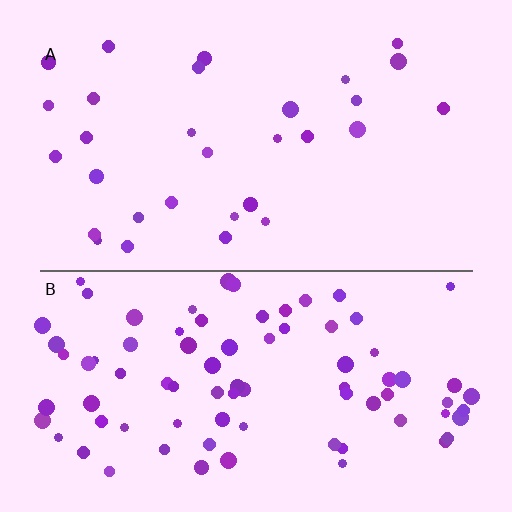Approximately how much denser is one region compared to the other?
Approximately 2.7× — region B over region A.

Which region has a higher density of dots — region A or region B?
B (the bottom).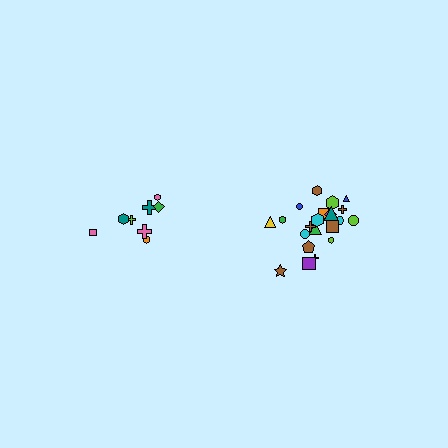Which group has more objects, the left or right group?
The right group.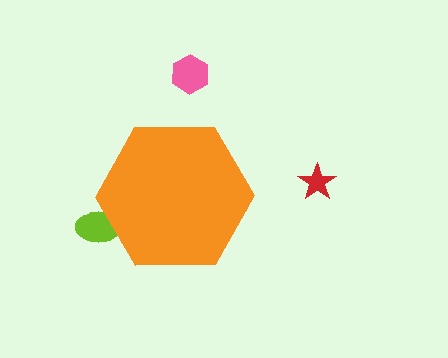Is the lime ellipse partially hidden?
Yes, the lime ellipse is partially hidden behind the orange hexagon.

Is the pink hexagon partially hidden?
No, the pink hexagon is fully visible.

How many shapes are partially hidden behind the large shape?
1 shape is partially hidden.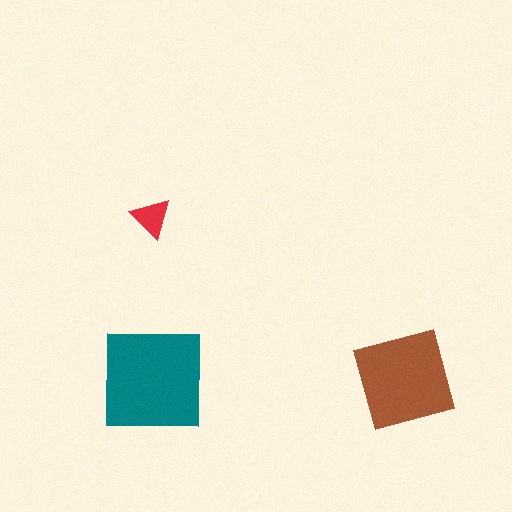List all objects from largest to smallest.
The teal square, the brown diamond, the red triangle.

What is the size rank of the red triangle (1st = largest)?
3rd.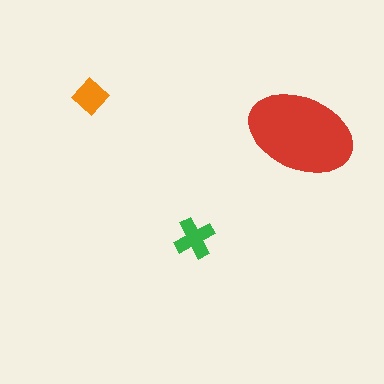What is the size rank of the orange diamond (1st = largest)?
3rd.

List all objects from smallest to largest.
The orange diamond, the green cross, the red ellipse.